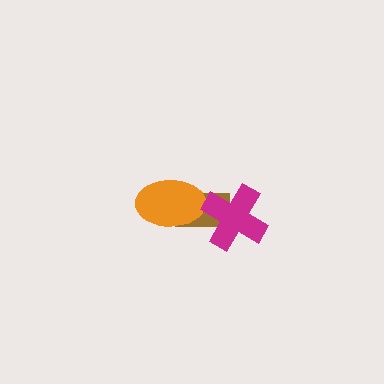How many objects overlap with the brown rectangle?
2 objects overlap with the brown rectangle.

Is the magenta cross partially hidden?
No, no other shape covers it.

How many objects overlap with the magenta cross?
1 object overlaps with the magenta cross.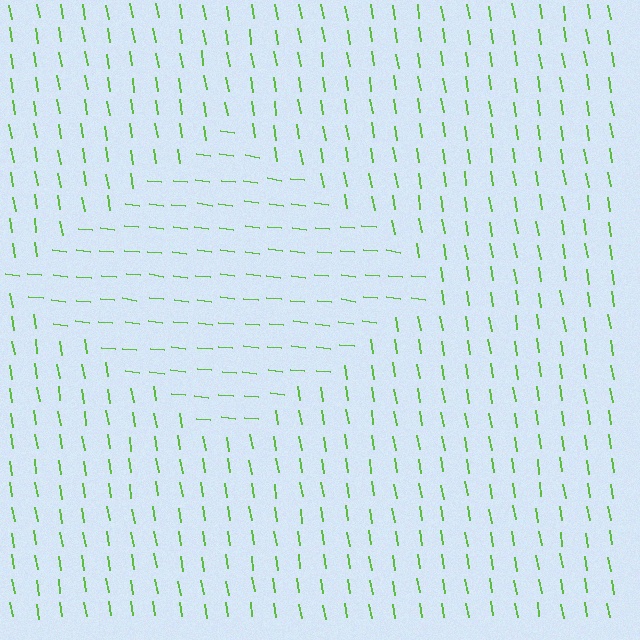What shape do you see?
I see a diamond.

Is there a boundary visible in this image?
Yes, there is a texture boundary formed by a change in line orientation.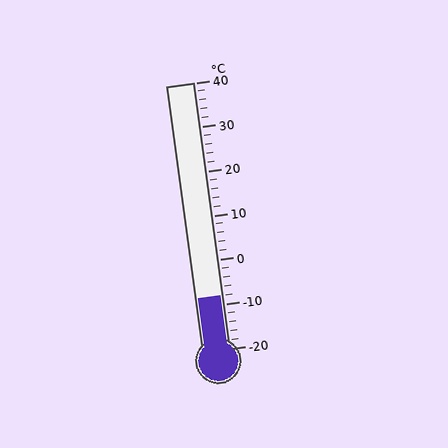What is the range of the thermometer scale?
The thermometer scale ranges from -20°C to 40°C.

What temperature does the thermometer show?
The thermometer shows approximately -8°C.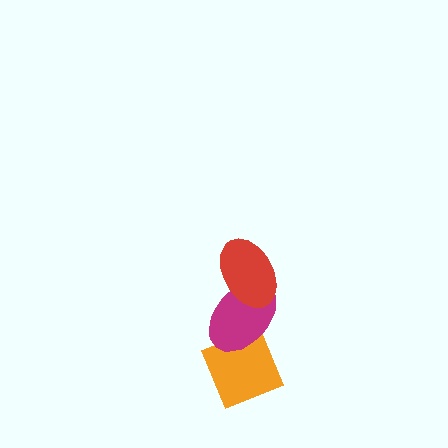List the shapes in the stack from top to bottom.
From top to bottom: the red ellipse, the magenta ellipse, the orange diamond.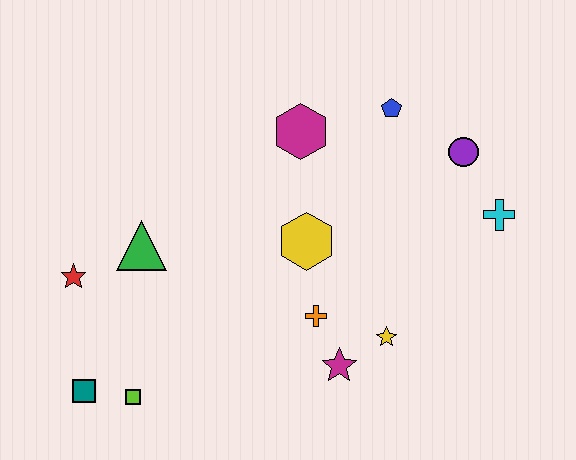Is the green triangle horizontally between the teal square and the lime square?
No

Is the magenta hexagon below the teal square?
No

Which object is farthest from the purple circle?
The teal square is farthest from the purple circle.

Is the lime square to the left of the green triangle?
Yes